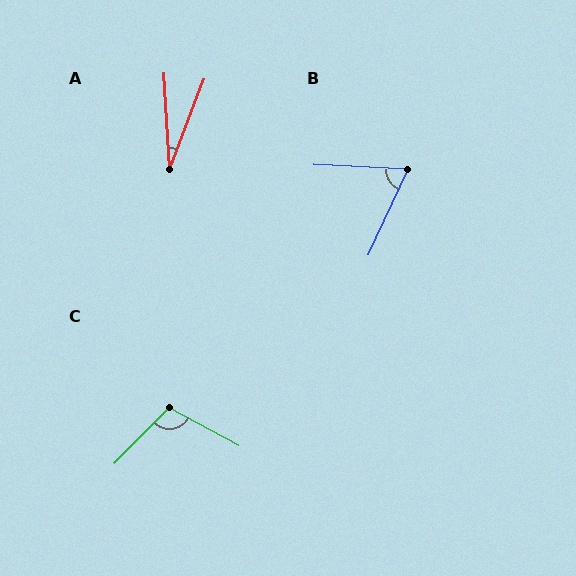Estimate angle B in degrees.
Approximately 68 degrees.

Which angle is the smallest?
A, at approximately 24 degrees.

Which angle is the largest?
C, at approximately 106 degrees.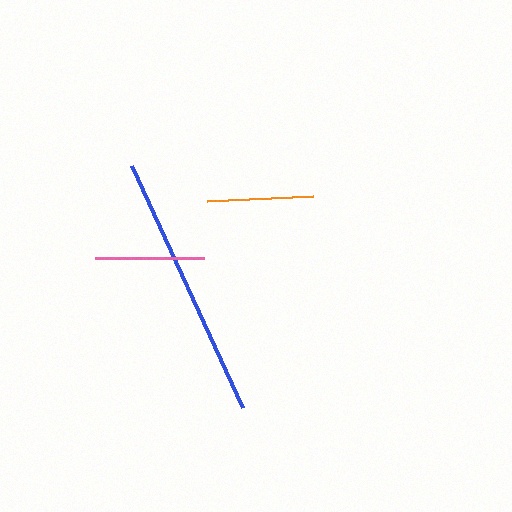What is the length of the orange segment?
The orange segment is approximately 106 pixels long.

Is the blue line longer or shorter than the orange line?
The blue line is longer than the orange line.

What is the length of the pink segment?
The pink segment is approximately 110 pixels long.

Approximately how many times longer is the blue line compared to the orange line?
The blue line is approximately 2.5 times the length of the orange line.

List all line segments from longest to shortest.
From longest to shortest: blue, pink, orange.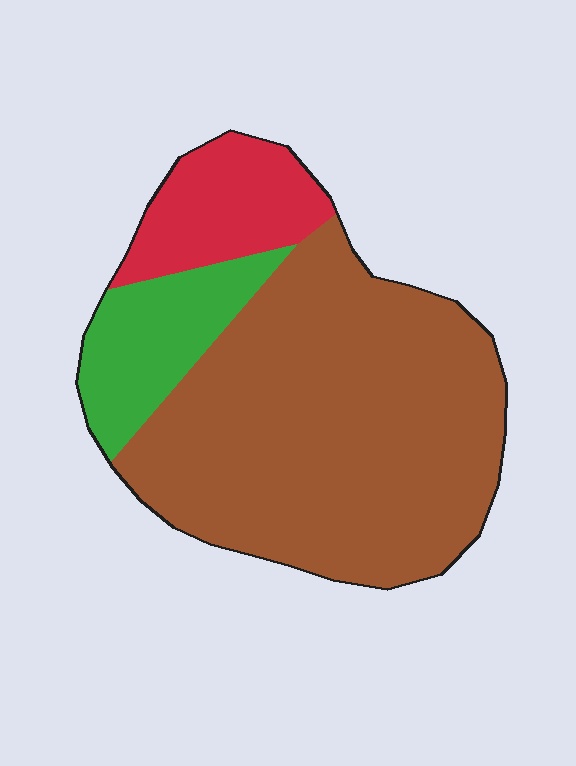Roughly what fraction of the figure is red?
Red takes up about one sixth (1/6) of the figure.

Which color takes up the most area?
Brown, at roughly 70%.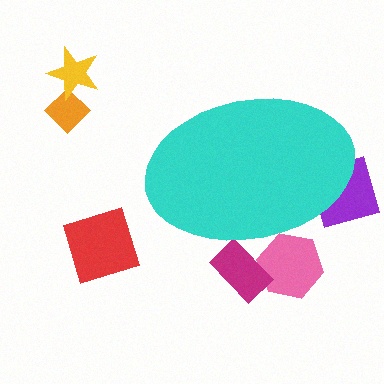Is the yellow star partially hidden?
No, the yellow star is fully visible.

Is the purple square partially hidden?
Yes, the purple square is partially hidden behind the cyan ellipse.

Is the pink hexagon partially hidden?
Yes, the pink hexagon is partially hidden behind the cyan ellipse.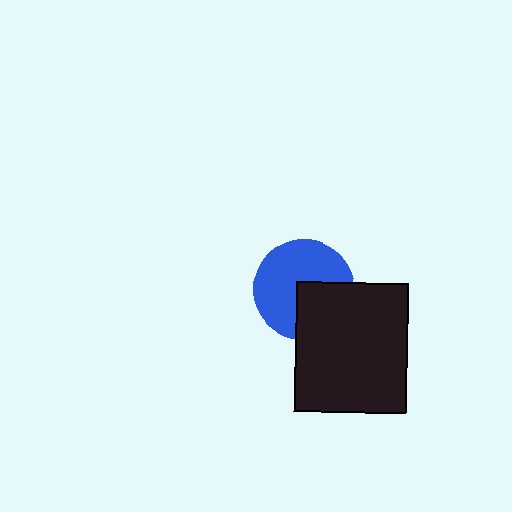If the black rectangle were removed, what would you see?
You would see the complete blue circle.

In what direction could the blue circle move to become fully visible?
The blue circle could move toward the upper-left. That would shift it out from behind the black rectangle entirely.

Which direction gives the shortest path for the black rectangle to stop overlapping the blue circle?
Moving toward the lower-right gives the shortest separation.